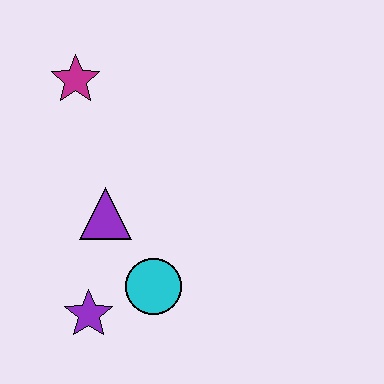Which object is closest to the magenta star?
The purple triangle is closest to the magenta star.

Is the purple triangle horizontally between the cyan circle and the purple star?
Yes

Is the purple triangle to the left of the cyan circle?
Yes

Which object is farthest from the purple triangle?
The magenta star is farthest from the purple triangle.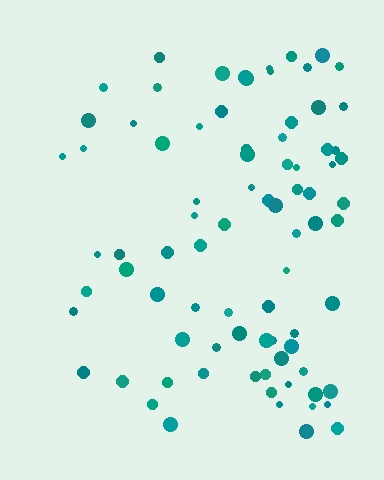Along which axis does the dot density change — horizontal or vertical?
Horizontal.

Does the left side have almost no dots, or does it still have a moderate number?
Still a moderate number, just noticeably fewer than the right.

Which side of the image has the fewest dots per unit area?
The left.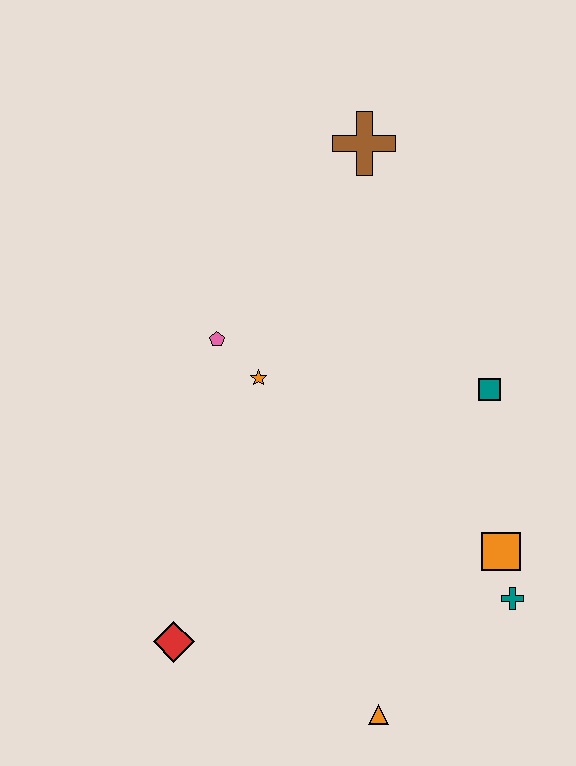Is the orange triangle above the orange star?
No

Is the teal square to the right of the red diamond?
Yes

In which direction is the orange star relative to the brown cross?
The orange star is below the brown cross.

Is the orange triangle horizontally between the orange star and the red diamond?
No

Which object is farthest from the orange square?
The brown cross is farthest from the orange square.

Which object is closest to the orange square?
The teal cross is closest to the orange square.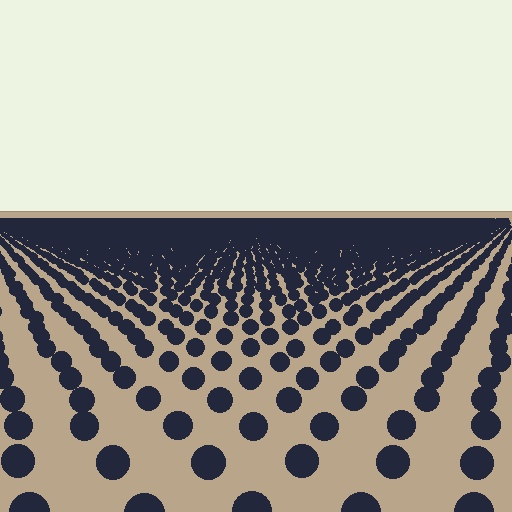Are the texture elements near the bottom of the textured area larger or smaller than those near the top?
Larger. Near the bottom, elements are closer to the viewer and appear at a bigger on-screen size.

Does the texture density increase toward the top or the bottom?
Density increases toward the top.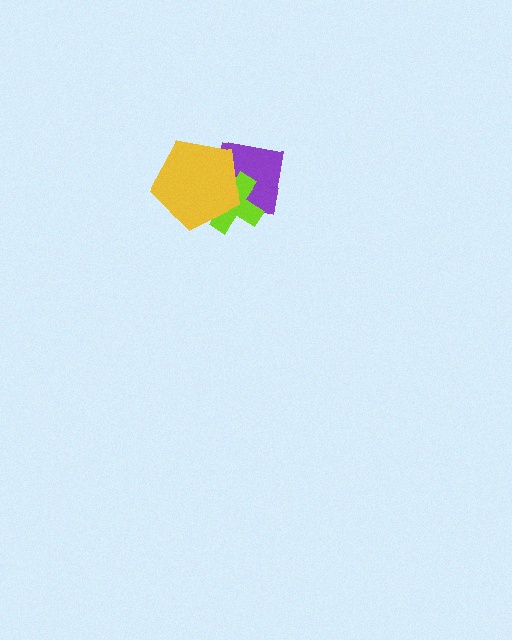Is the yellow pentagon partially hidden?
No, no other shape covers it.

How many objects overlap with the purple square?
2 objects overlap with the purple square.